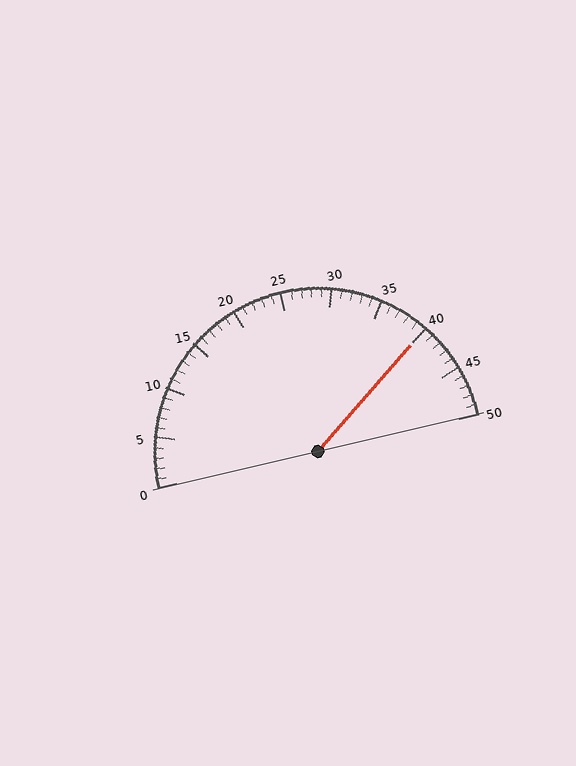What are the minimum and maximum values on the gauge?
The gauge ranges from 0 to 50.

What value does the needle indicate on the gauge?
The needle indicates approximately 40.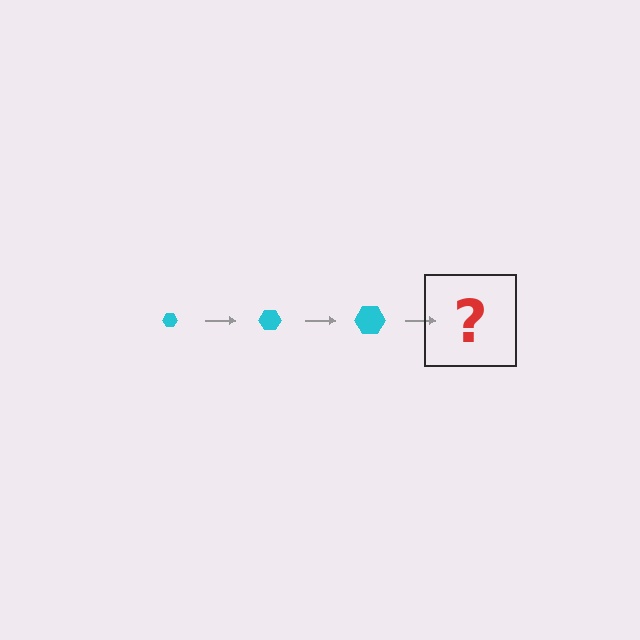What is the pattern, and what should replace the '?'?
The pattern is that the hexagon gets progressively larger each step. The '?' should be a cyan hexagon, larger than the previous one.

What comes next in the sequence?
The next element should be a cyan hexagon, larger than the previous one.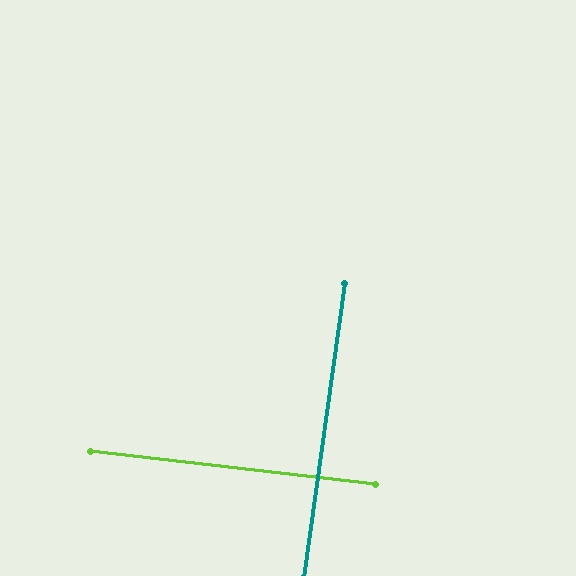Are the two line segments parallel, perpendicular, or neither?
Perpendicular — they meet at approximately 88°.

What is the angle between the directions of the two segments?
Approximately 88 degrees.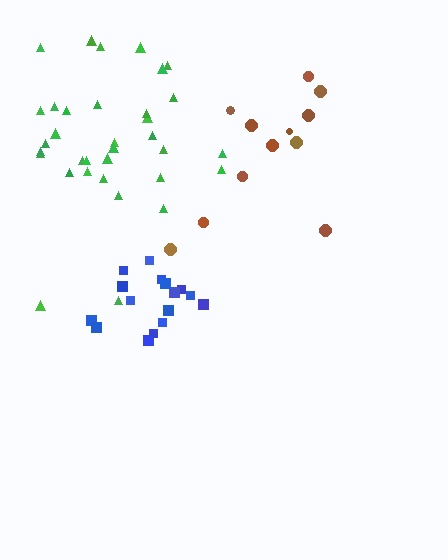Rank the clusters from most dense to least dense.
blue, green, brown.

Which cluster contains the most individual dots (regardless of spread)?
Green (34).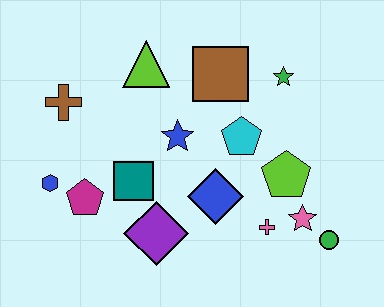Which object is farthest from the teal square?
The green circle is farthest from the teal square.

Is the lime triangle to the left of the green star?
Yes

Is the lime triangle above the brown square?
Yes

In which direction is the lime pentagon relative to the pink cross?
The lime pentagon is above the pink cross.